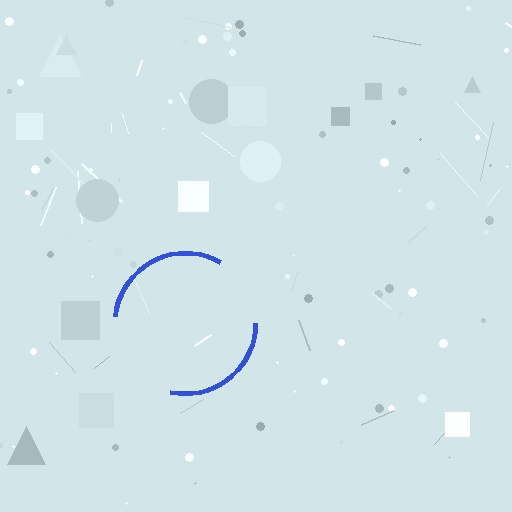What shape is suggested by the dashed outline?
The dashed outline suggests a circle.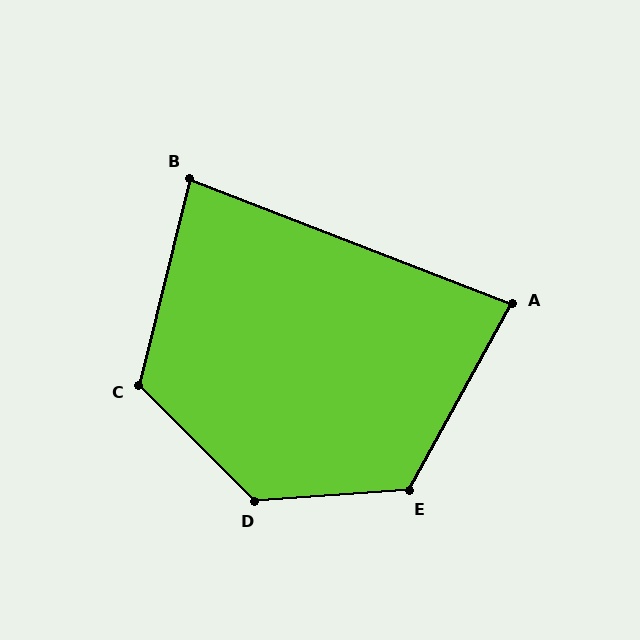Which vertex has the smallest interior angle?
A, at approximately 83 degrees.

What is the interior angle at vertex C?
Approximately 121 degrees (obtuse).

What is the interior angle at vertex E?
Approximately 123 degrees (obtuse).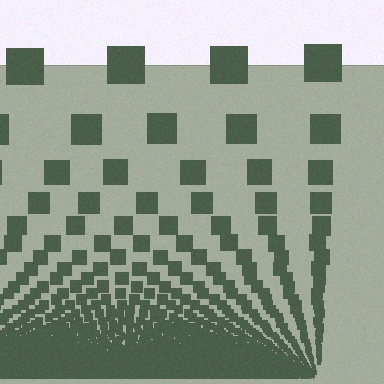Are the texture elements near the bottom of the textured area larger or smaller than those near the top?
Smaller. The gradient is inverted — elements near the bottom are smaller and denser.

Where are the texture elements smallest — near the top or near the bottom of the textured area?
Near the bottom.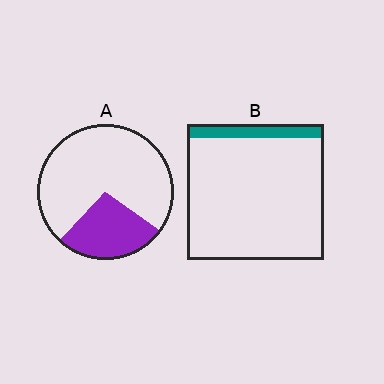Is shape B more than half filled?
No.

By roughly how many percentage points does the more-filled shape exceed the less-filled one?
By roughly 15 percentage points (A over B).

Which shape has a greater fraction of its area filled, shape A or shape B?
Shape A.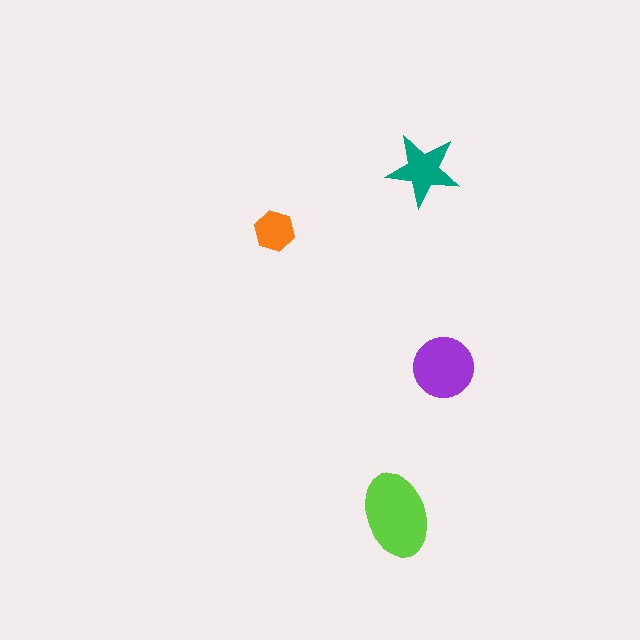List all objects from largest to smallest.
The lime ellipse, the purple circle, the teal star, the orange hexagon.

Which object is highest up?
The teal star is topmost.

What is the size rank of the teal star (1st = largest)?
3rd.